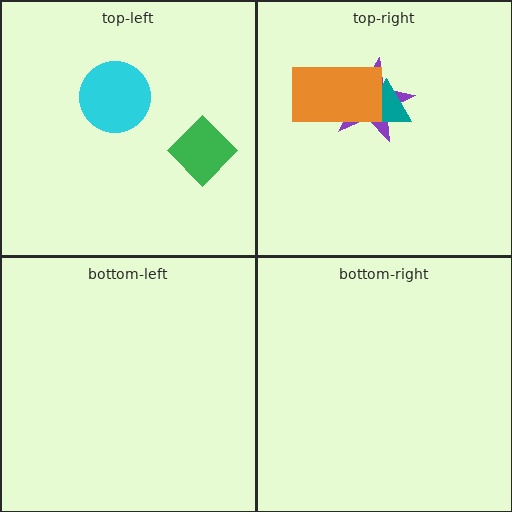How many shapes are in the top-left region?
2.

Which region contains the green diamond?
The top-left region.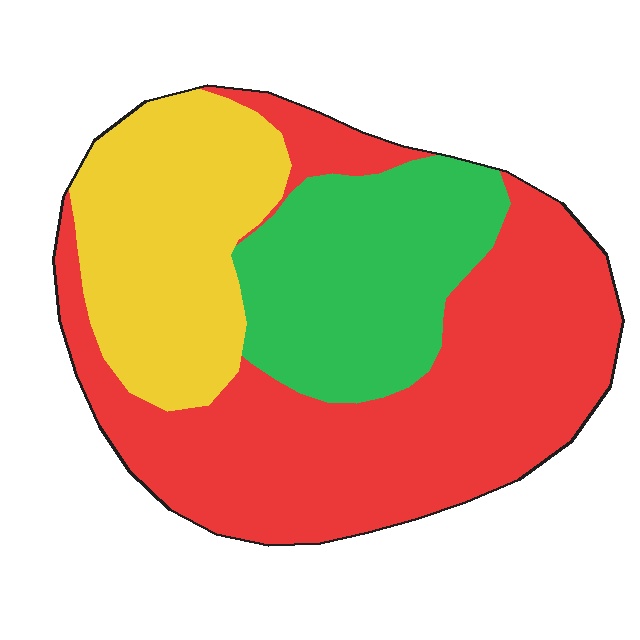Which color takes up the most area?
Red, at roughly 50%.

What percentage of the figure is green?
Green covers around 25% of the figure.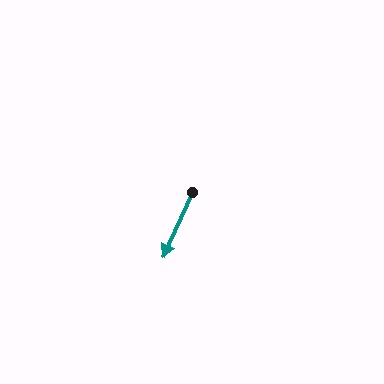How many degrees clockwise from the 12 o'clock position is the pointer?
Approximately 204 degrees.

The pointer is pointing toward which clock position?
Roughly 7 o'clock.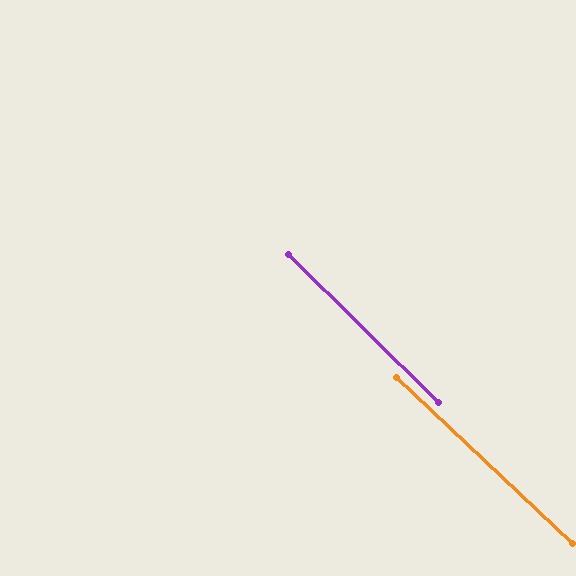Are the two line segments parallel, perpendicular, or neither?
Parallel — their directions differ by only 1.2°.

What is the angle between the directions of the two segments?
Approximately 1 degree.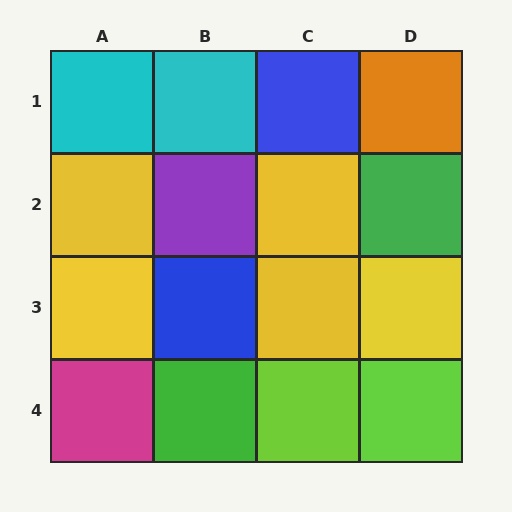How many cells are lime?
2 cells are lime.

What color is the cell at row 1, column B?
Cyan.